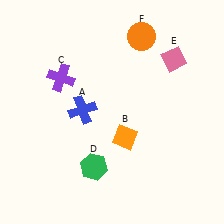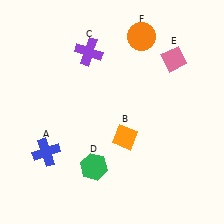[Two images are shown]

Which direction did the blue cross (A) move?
The blue cross (A) moved down.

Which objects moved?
The objects that moved are: the blue cross (A), the purple cross (C).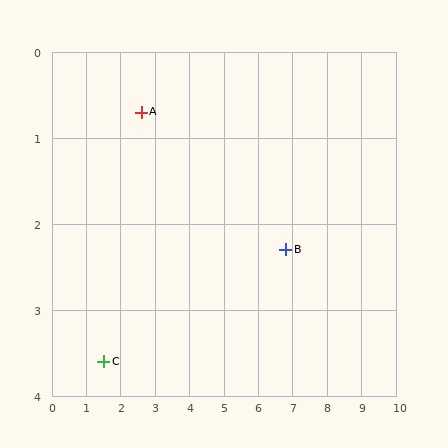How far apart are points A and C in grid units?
Points A and C are about 3.1 grid units apart.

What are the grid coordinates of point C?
Point C is at approximately (1.5, 3.6).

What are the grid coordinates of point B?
Point B is at approximately (6.8, 2.3).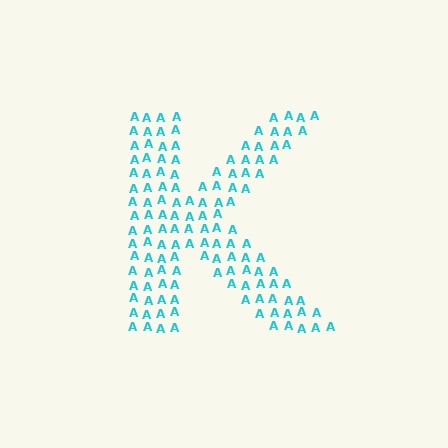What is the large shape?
The large shape is the letter K.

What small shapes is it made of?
It is made of small letter A's.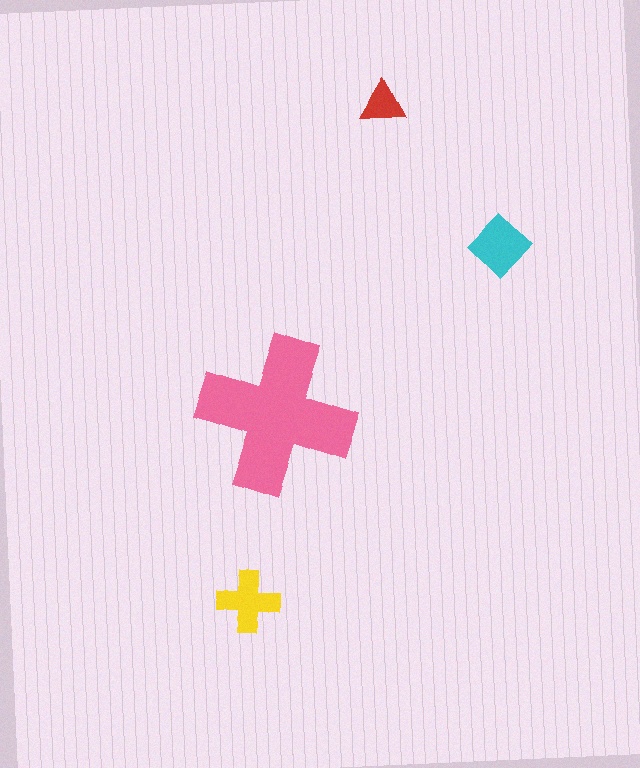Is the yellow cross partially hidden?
No, the yellow cross is fully visible.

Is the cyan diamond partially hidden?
No, the cyan diamond is fully visible.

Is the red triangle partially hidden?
No, the red triangle is fully visible.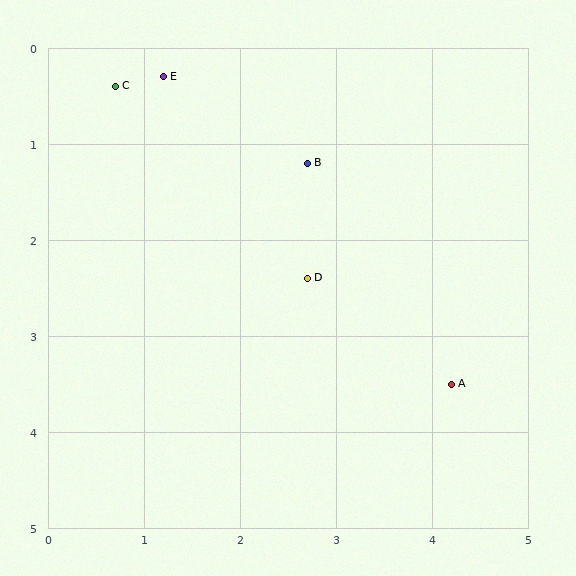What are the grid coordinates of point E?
Point E is at approximately (1.2, 0.3).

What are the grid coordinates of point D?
Point D is at approximately (2.7, 2.4).